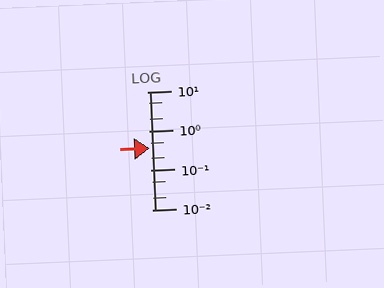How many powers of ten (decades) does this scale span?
The scale spans 3 decades, from 0.01 to 10.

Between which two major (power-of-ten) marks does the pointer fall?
The pointer is between 0.1 and 1.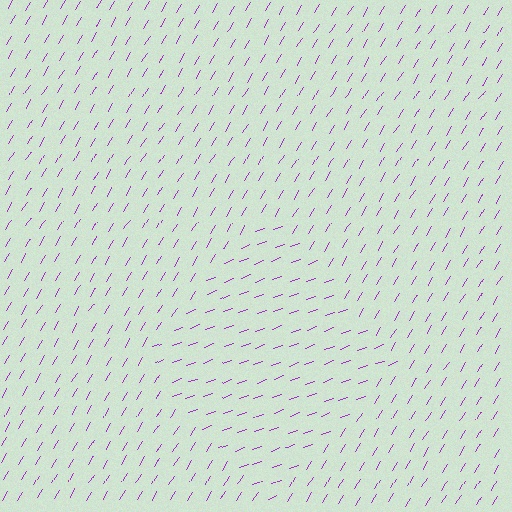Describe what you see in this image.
The image is filled with small purple line segments. A diamond region in the image has lines oriented differently from the surrounding lines, creating a visible texture boundary.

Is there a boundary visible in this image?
Yes, there is a texture boundary formed by a change in line orientation.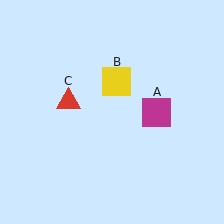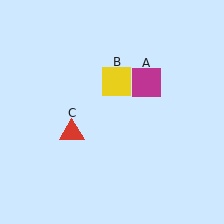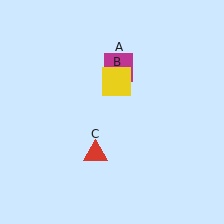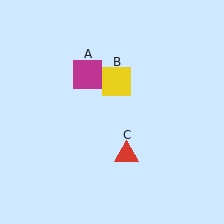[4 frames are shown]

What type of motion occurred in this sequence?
The magenta square (object A), red triangle (object C) rotated counterclockwise around the center of the scene.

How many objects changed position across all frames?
2 objects changed position: magenta square (object A), red triangle (object C).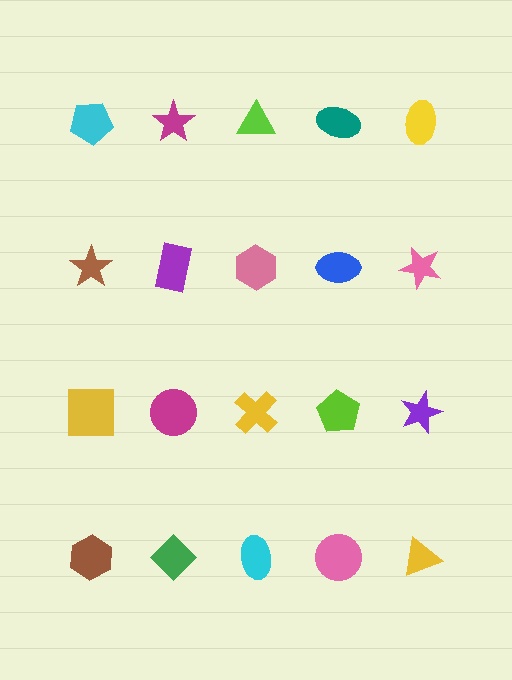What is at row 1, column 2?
A magenta star.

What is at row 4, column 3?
A cyan ellipse.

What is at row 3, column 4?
A lime pentagon.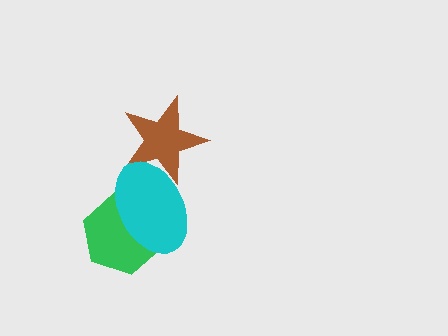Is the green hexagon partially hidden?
Yes, it is partially covered by another shape.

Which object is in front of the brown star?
The cyan ellipse is in front of the brown star.